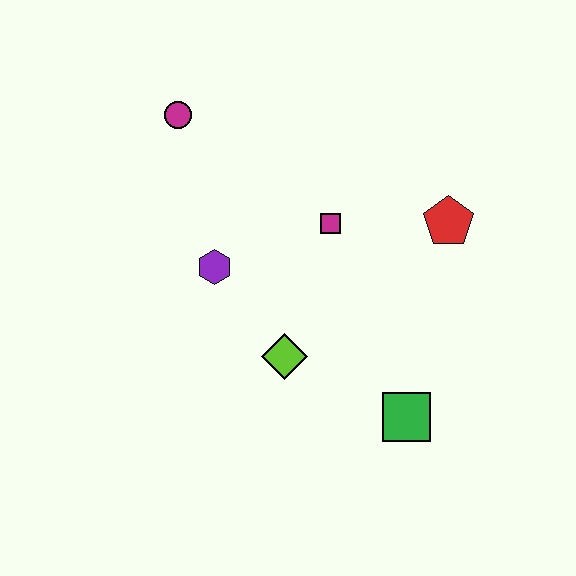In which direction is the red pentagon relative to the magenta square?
The red pentagon is to the right of the magenta square.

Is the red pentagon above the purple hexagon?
Yes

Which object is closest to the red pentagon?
The magenta square is closest to the red pentagon.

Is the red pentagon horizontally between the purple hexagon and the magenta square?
No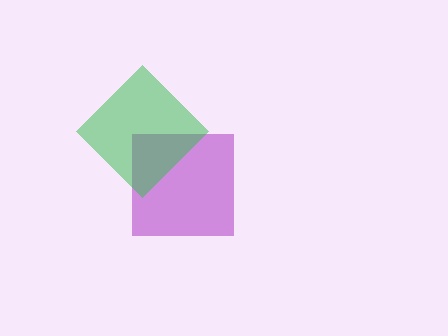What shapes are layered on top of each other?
The layered shapes are: a purple square, a green diamond.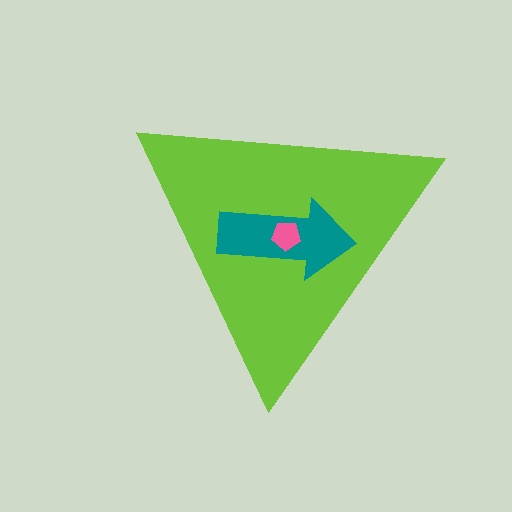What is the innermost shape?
The pink pentagon.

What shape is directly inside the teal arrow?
The pink pentagon.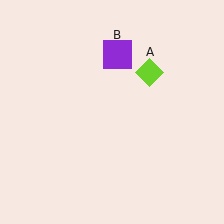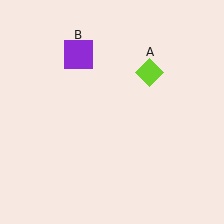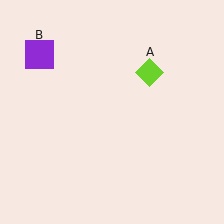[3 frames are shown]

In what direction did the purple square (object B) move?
The purple square (object B) moved left.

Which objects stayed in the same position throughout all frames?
Lime diamond (object A) remained stationary.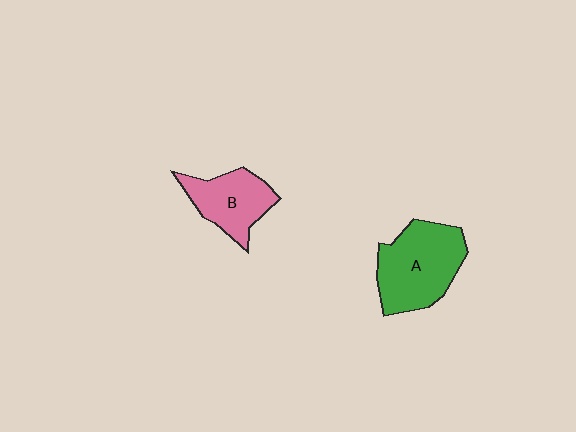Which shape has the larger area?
Shape A (green).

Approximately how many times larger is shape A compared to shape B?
Approximately 1.4 times.